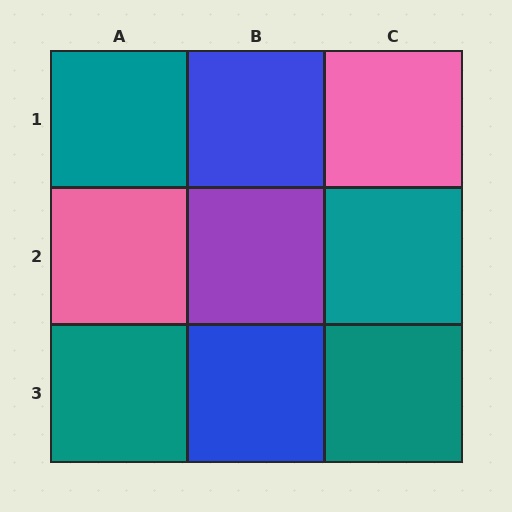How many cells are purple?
1 cell is purple.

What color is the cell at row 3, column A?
Teal.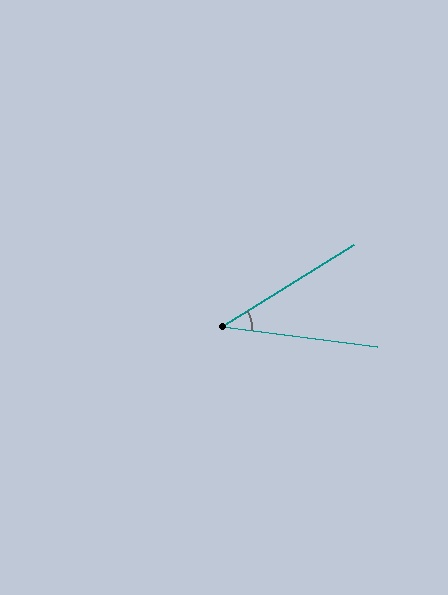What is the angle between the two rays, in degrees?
Approximately 39 degrees.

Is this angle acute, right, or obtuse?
It is acute.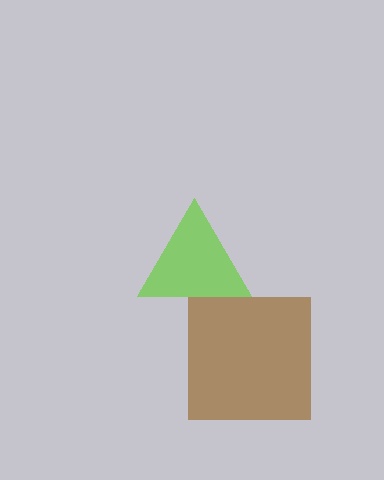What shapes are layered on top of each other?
The layered shapes are: a lime triangle, a brown square.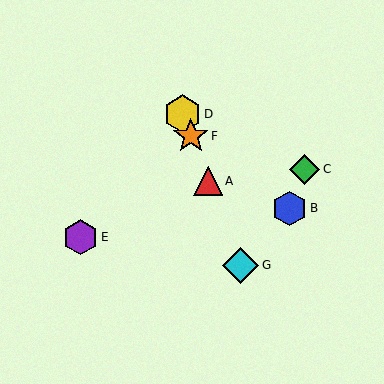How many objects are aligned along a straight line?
4 objects (A, D, F, G) are aligned along a straight line.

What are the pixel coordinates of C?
Object C is at (305, 169).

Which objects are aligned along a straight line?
Objects A, D, F, G are aligned along a straight line.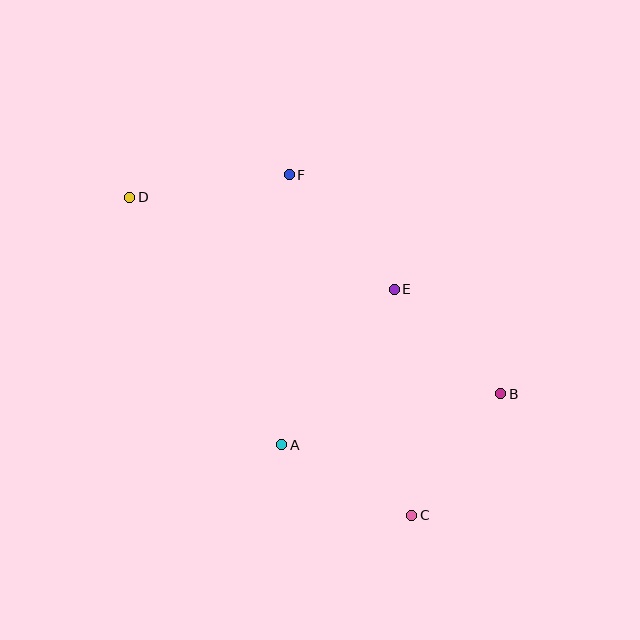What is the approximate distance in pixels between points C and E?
The distance between C and E is approximately 227 pixels.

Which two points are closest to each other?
Points A and C are closest to each other.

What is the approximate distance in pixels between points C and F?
The distance between C and F is approximately 362 pixels.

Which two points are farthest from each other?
Points C and D are farthest from each other.